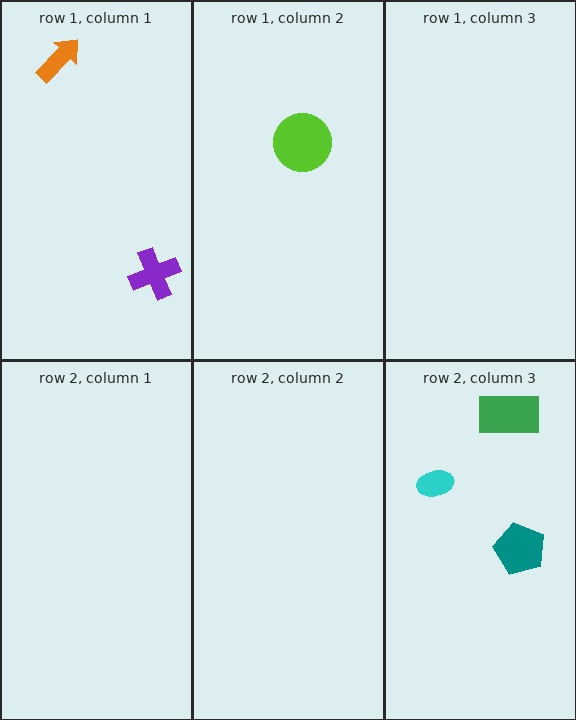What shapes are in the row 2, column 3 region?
The teal pentagon, the cyan ellipse, the green rectangle.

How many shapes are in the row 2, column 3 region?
3.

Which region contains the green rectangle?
The row 2, column 3 region.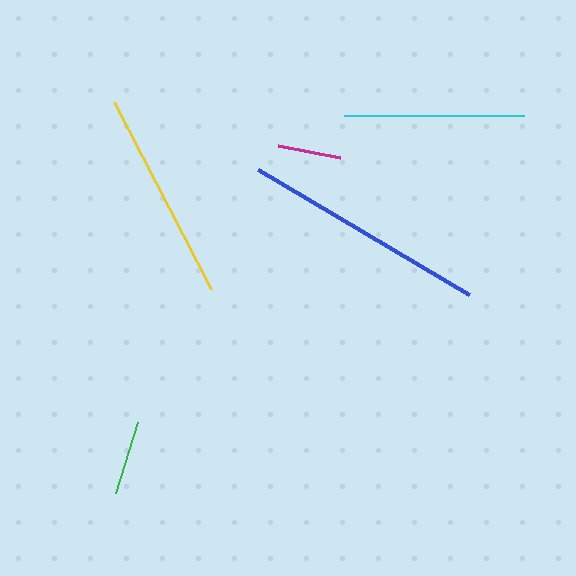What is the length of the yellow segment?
The yellow segment is approximately 210 pixels long.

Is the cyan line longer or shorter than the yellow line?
The yellow line is longer than the cyan line.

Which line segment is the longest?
The blue line is the longest at approximately 245 pixels.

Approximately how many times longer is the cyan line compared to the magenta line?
The cyan line is approximately 2.8 times the length of the magenta line.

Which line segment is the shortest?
The magenta line is the shortest at approximately 64 pixels.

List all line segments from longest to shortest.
From longest to shortest: blue, yellow, cyan, green, magenta.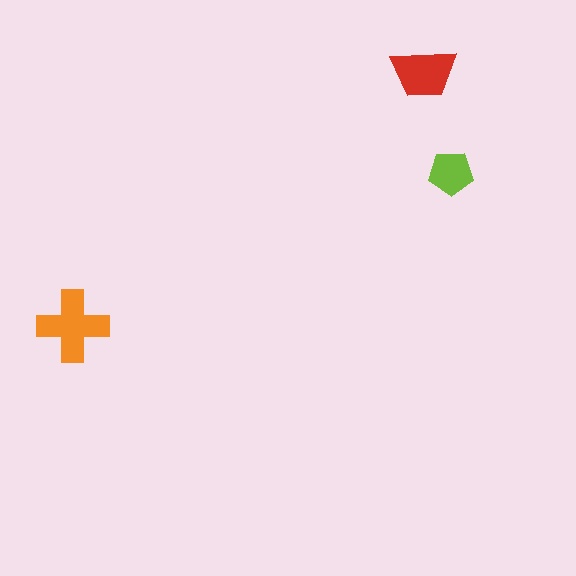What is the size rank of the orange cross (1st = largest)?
1st.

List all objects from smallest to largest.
The lime pentagon, the red trapezoid, the orange cross.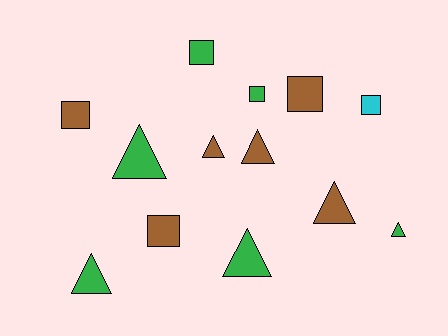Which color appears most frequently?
Green, with 6 objects.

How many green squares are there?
There are 2 green squares.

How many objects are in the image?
There are 13 objects.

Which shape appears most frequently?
Triangle, with 7 objects.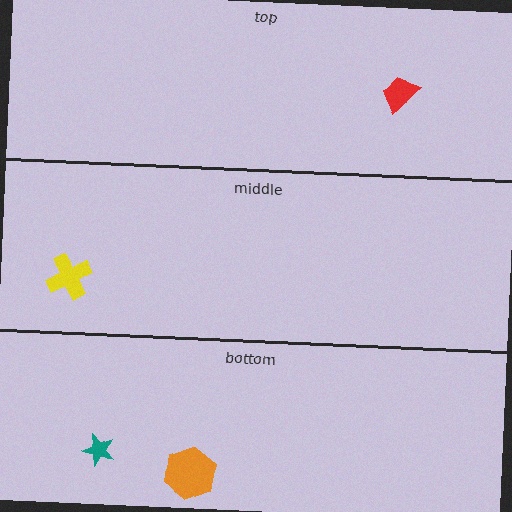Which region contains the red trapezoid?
The top region.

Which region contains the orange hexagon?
The bottom region.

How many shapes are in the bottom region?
2.